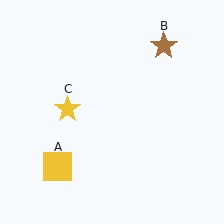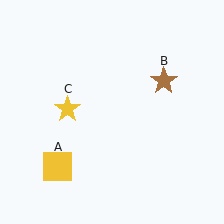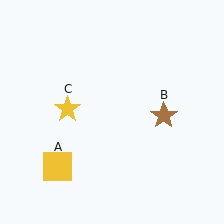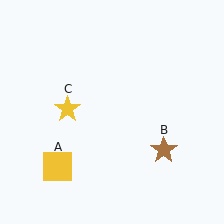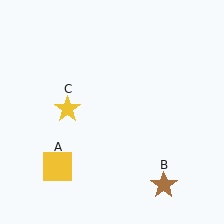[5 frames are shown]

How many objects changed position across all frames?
1 object changed position: brown star (object B).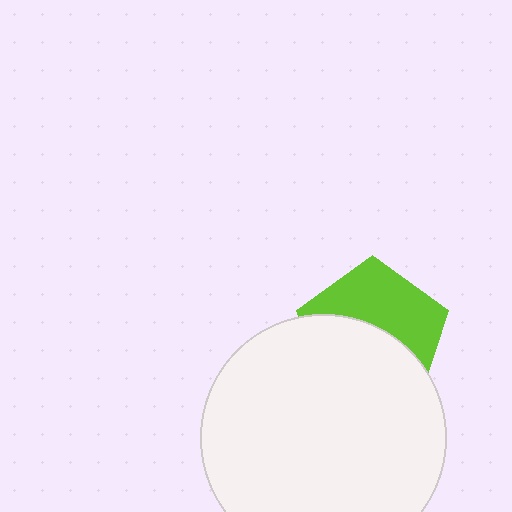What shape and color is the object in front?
The object in front is a white circle.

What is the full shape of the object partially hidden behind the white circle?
The partially hidden object is a lime pentagon.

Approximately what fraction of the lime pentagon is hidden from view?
Roughly 53% of the lime pentagon is hidden behind the white circle.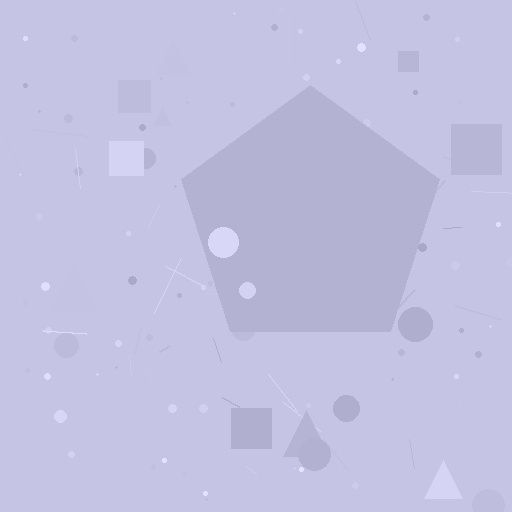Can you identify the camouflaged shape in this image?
The camouflaged shape is a pentagon.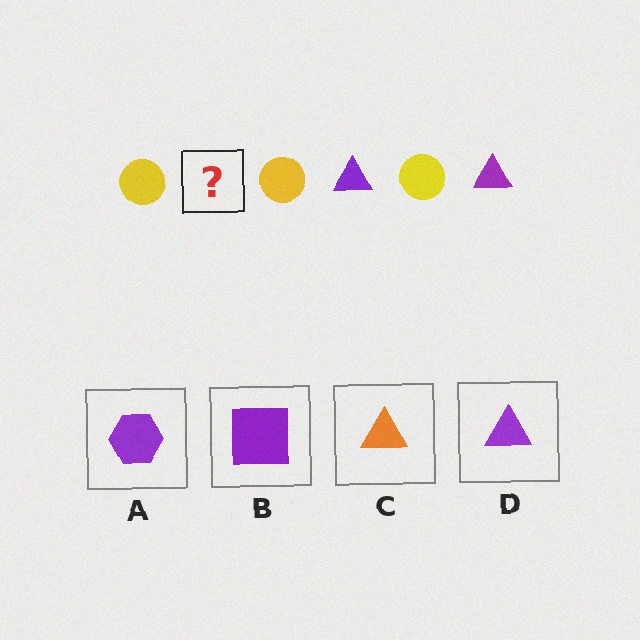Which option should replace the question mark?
Option D.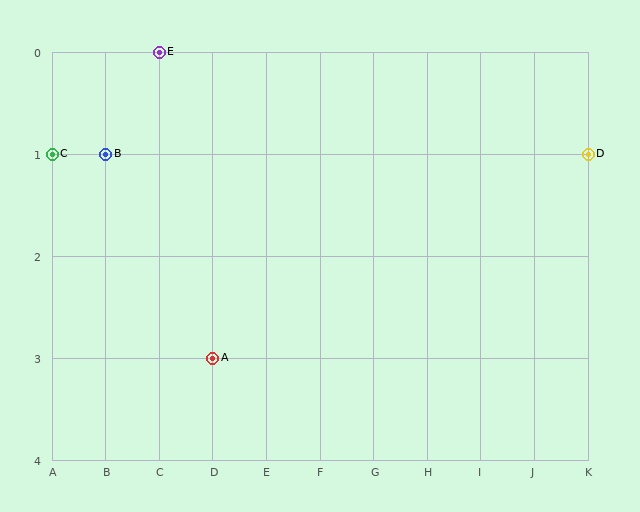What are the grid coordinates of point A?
Point A is at grid coordinates (D, 3).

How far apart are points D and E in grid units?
Points D and E are 8 columns and 1 row apart (about 8.1 grid units diagonally).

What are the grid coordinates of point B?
Point B is at grid coordinates (B, 1).